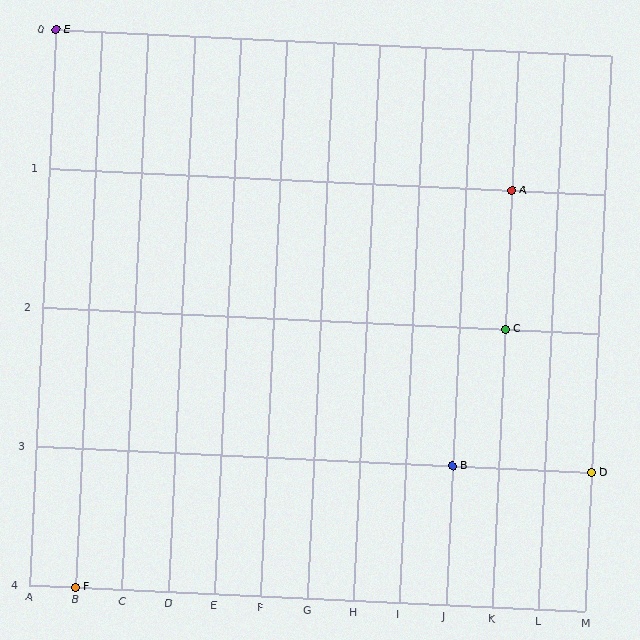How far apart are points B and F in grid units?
Points B and F are 8 columns and 1 row apart (about 8.1 grid units diagonally).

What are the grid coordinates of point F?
Point F is at grid coordinates (B, 4).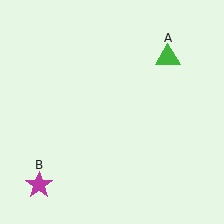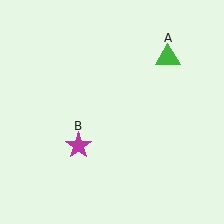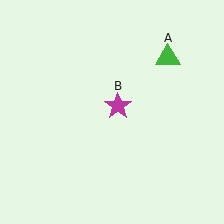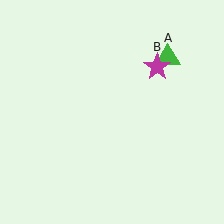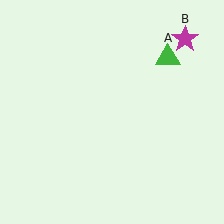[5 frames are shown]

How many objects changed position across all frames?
1 object changed position: magenta star (object B).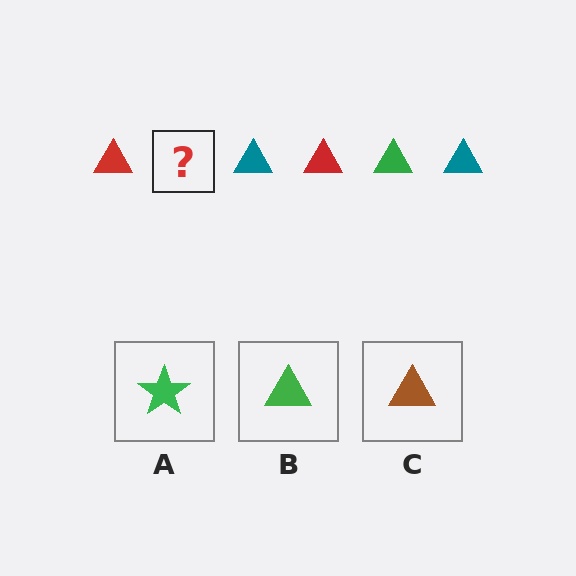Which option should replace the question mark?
Option B.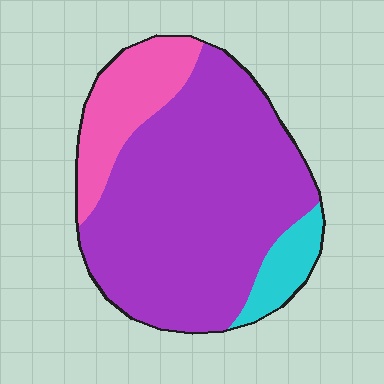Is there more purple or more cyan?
Purple.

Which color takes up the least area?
Cyan, at roughly 10%.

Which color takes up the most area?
Purple, at roughly 75%.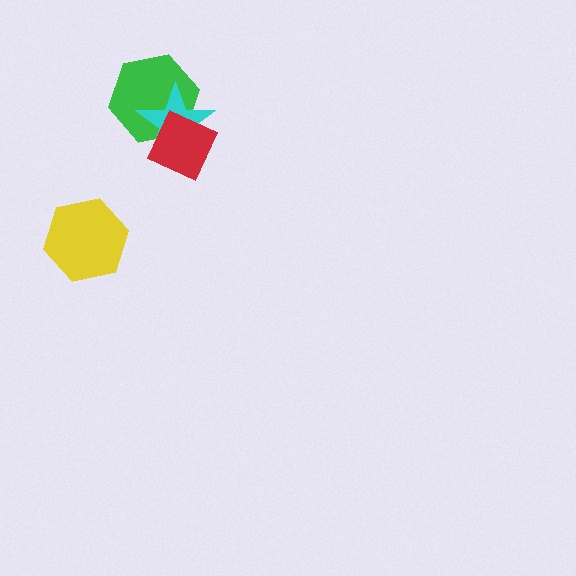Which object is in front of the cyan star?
The red square is in front of the cyan star.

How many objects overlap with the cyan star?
2 objects overlap with the cyan star.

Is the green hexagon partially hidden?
Yes, it is partially covered by another shape.